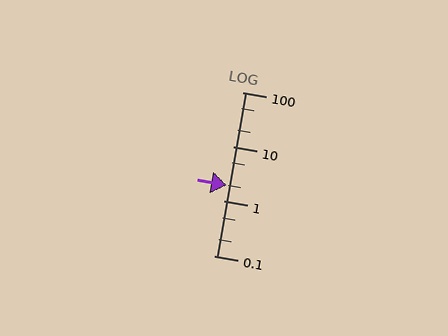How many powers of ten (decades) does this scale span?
The scale spans 3 decades, from 0.1 to 100.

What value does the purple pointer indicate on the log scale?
The pointer indicates approximately 2.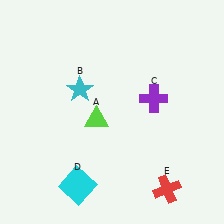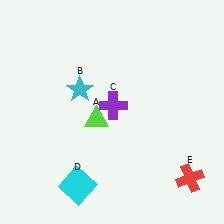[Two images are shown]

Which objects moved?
The objects that moved are: the purple cross (C), the red cross (E).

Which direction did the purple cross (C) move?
The purple cross (C) moved left.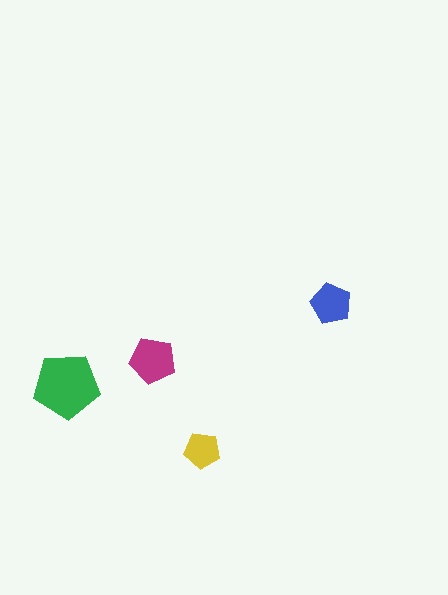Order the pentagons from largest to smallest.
the green one, the magenta one, the blue one, the yellow one.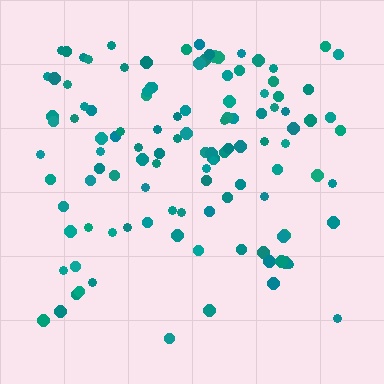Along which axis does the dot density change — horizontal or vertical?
Vertical.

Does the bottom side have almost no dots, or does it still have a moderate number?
Still a moderate number, just noticeably fewer than the top.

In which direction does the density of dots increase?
From bottom to top, with the top side densest.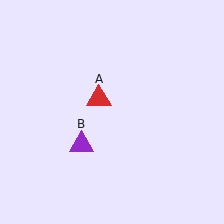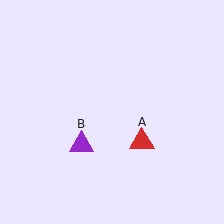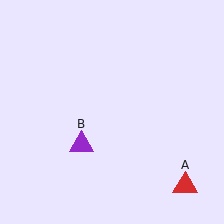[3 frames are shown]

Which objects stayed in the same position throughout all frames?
Purple triangle (object B) remained stationary.